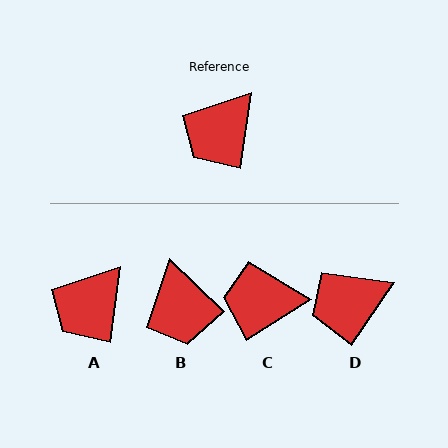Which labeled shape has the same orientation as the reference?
A.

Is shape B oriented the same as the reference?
No, it is off by about 54 degrees.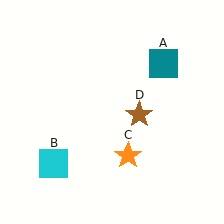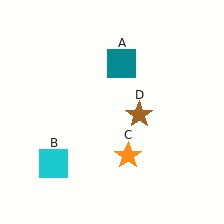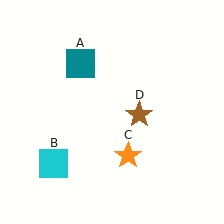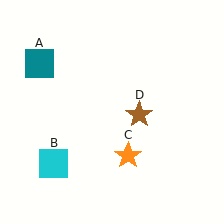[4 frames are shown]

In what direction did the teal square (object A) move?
The teal square (object A) moved left.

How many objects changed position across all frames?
1 object changed position: teal square (object A).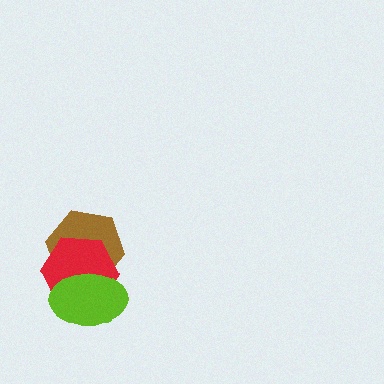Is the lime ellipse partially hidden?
No, no other shape covers it.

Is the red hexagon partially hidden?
Yes, it is partially covered by another shape.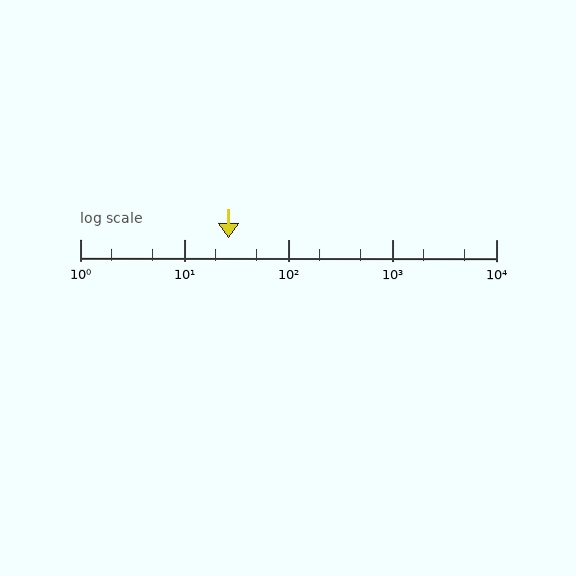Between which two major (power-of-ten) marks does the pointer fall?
The pointer is between 10 and 100.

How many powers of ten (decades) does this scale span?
The scale spans 4 decades, from 1 to 10000.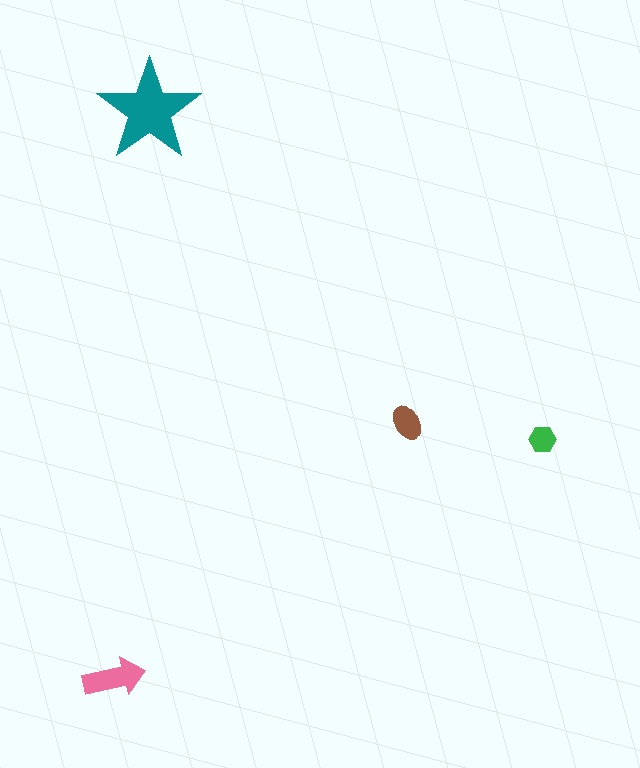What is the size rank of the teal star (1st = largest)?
1st.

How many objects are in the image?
There are 4 objects in the image.